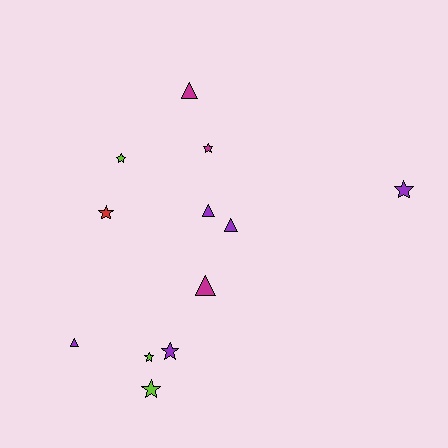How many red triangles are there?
There are no red triangles.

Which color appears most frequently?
Purple, with 5 objects.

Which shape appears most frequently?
Star, with 7 objects.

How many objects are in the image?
There are 12 objects.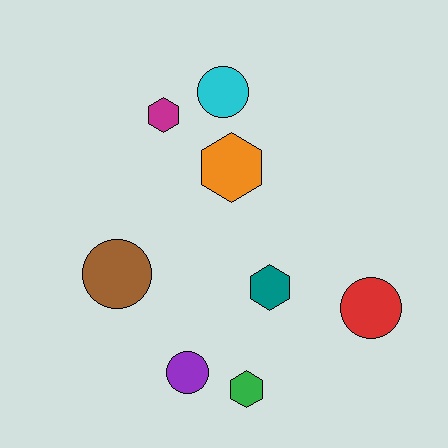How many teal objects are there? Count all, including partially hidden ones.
There is 1 teal object.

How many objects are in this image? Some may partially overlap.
There are 8 objects.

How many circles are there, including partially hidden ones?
There are 4 circles.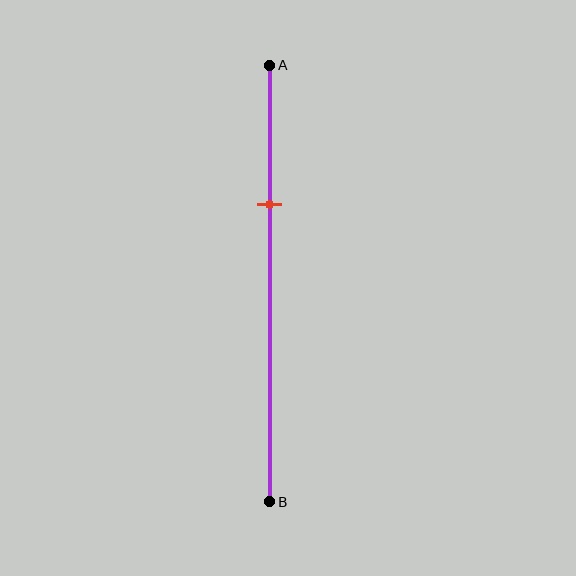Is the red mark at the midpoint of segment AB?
No, the mark is at about 30% from A, not at the 50% midpoint.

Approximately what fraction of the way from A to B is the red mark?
The red mark is approximately 30% of the way from A to B.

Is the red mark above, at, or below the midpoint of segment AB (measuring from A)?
The red mark is above the midpoint of segment AB.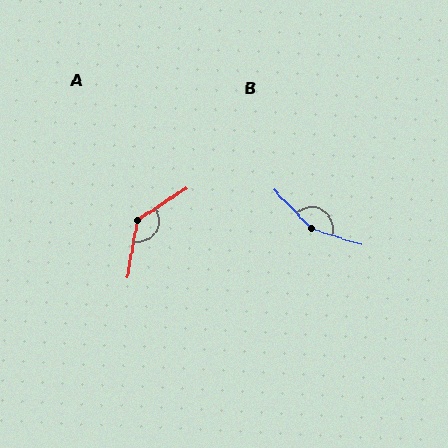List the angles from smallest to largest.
A (134°), B (152°).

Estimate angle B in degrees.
Approximately 152 degrees.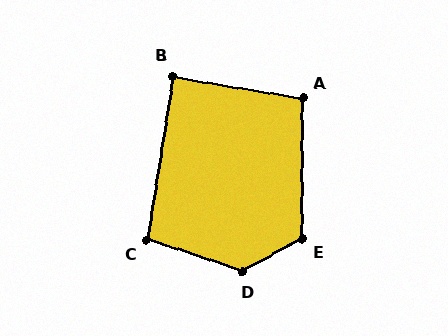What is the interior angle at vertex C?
Approximately 99 degrees (obtuse).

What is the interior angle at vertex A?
Approximately 99 degrees (obtuse).